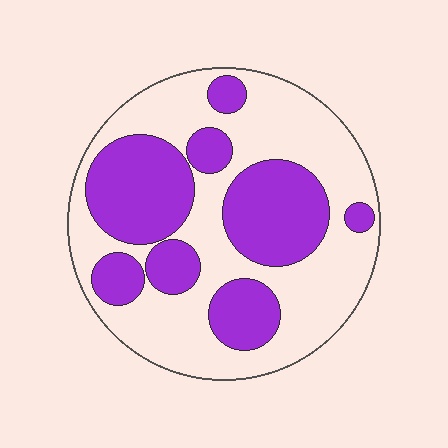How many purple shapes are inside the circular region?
8.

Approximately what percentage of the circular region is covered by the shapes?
Approximately 40%.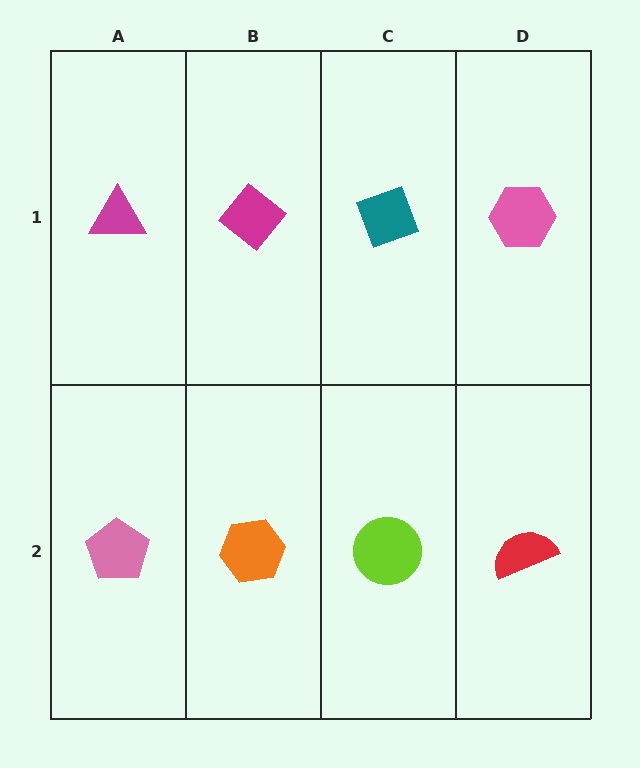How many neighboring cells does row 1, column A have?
2.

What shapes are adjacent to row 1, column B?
An orange hexagon (row 2, column B), a magenta triangle (row 1, column A), a teal diamond (row 1, column C).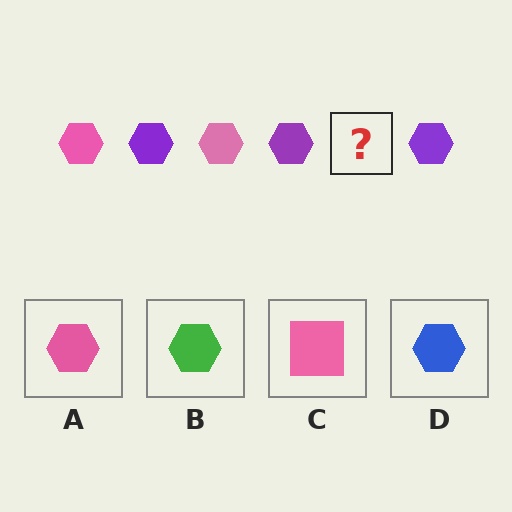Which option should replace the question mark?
Option A.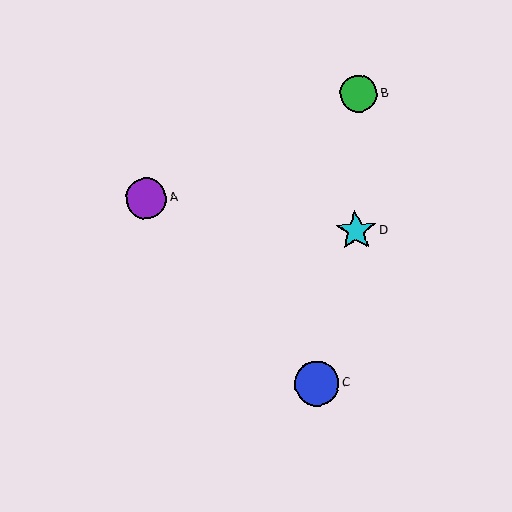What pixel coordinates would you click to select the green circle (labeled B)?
Click at (359, 93) to select the green circle B.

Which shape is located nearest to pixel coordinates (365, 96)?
The green circle (labeled B) at (359, 93) is nearest to that location.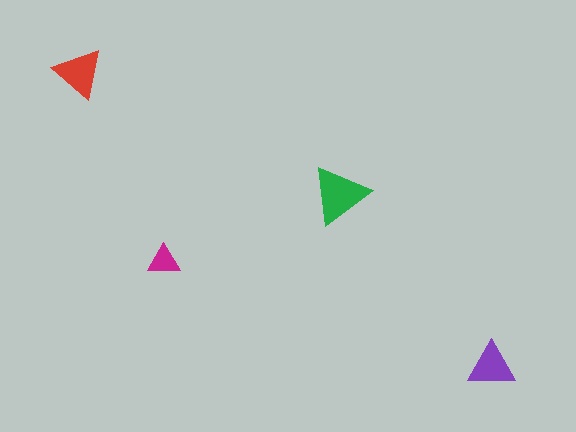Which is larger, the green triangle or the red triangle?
The green one.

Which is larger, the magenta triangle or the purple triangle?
The purple one.